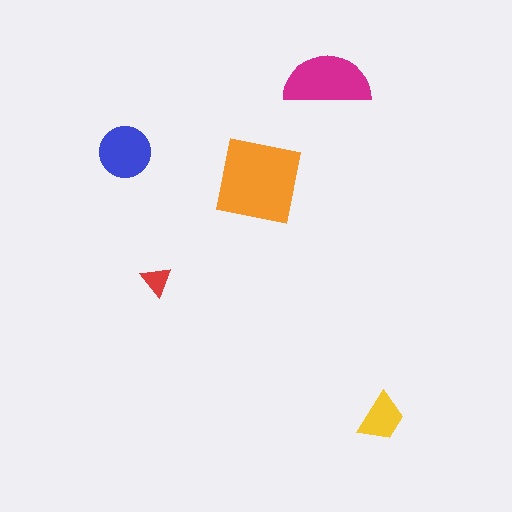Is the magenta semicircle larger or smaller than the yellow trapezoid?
Larger.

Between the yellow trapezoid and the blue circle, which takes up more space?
The blue circle.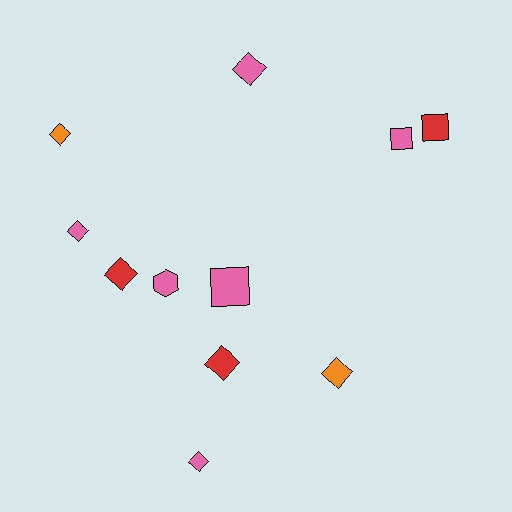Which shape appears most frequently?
Diamond, with 7 objects.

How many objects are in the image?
There are 11 objects.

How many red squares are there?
There is 1 red square.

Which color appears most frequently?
Pink, with 6 objects.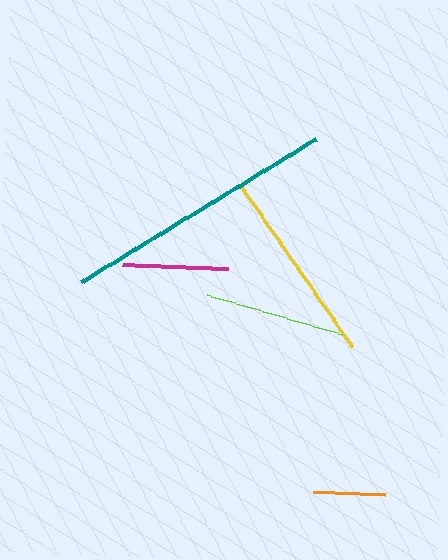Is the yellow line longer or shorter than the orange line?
The yellow line is longer than the orange line.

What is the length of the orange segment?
The orange segment is approximately 72 pixels long.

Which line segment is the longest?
The teal line is the longest at approximately 275 pixels.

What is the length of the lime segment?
The lime segment is approximately 140 pixels long.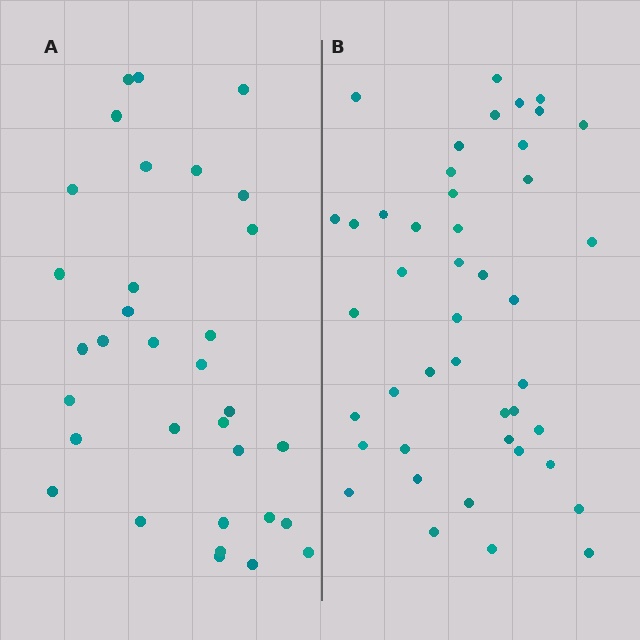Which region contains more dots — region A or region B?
Region B (the right region) has more dots.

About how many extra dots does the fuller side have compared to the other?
Region B has roughly 12 or so more dots than region A.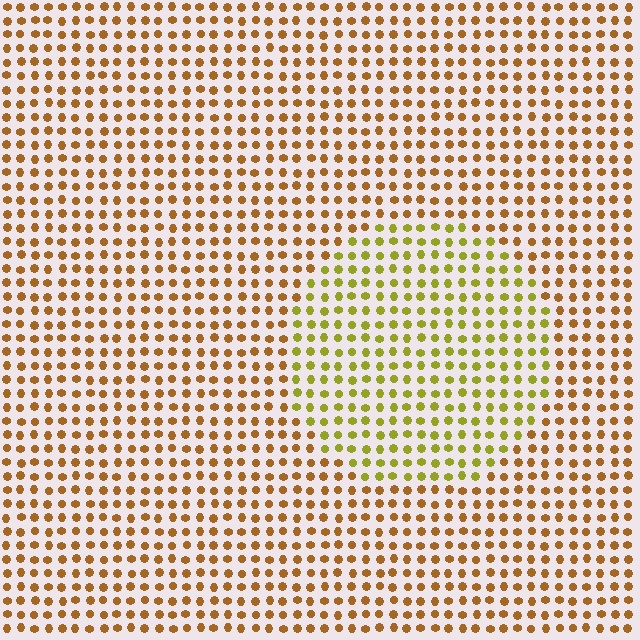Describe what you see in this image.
The image is filled with small brown elements in a uniform arrangement. A circle-shaped region is visible where the elements are tinted to a slightly different hue, forming a subtle color boundary.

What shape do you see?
I see a circle.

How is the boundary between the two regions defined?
The boundary is defined purely by a slight shift in hue (about 36 degrees). Spacing, size, and orientation are identical on both sides.